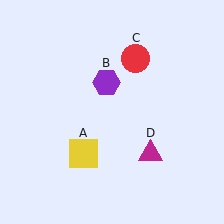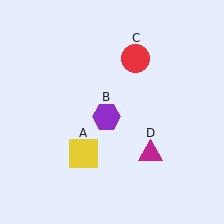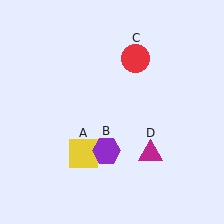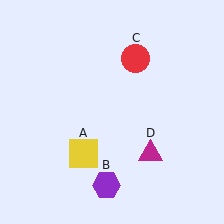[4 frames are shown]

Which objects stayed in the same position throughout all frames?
Yellow square (object A) and red circle (object C) and magenta triangle (object D) remained stationary.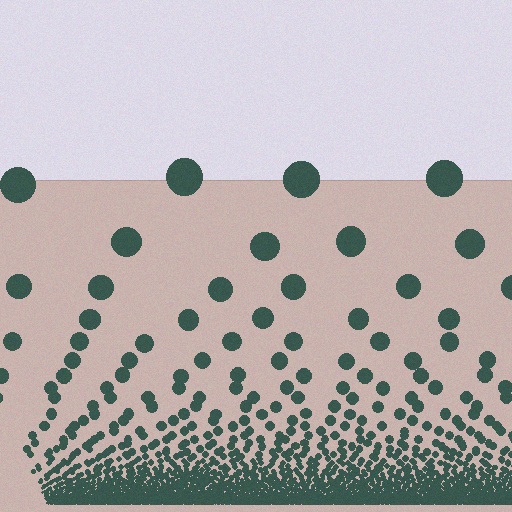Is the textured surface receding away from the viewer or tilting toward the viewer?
The surface appears to tilt toward the viewer. Texture elements get larger and sparser toward the top.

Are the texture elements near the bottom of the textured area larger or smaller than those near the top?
Smaller. The gradient is inverted — elements near the bottom are smaller and denser.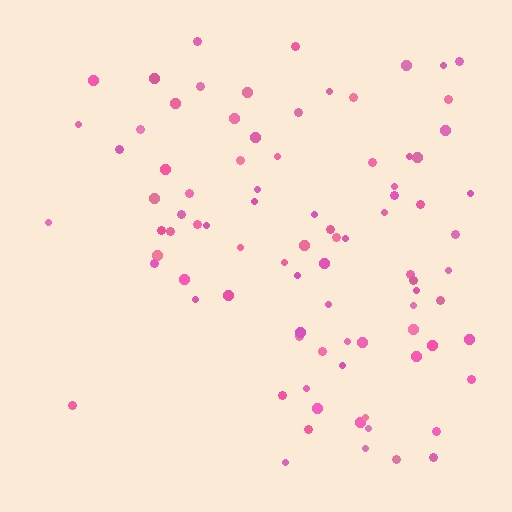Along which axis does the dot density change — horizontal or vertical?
Horizontal.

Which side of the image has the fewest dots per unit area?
The left.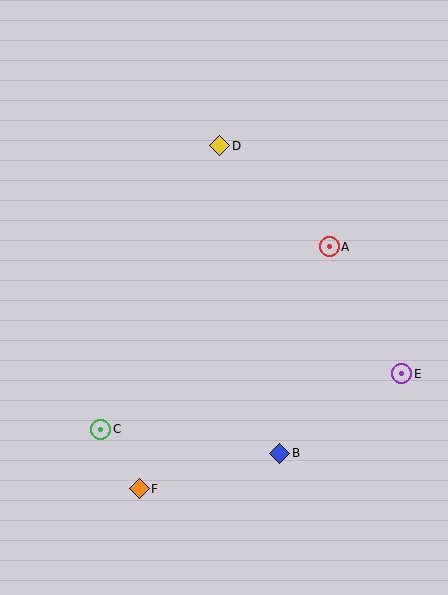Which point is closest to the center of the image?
Point A at (329, 247) is closest to the center.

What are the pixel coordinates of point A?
Point A is at (329, 247).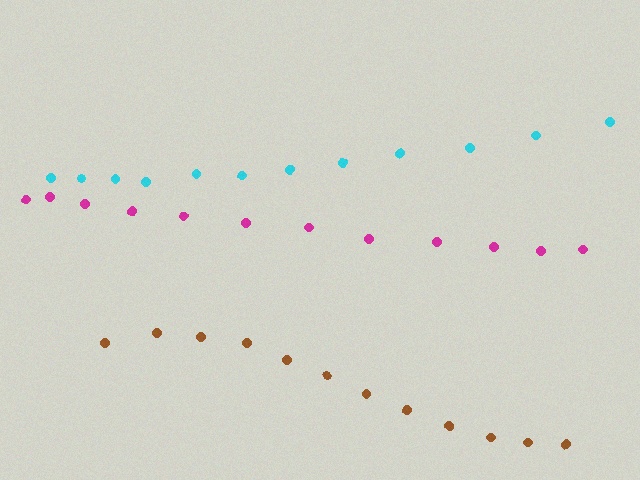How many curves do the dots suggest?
There are 3 distinct paths.